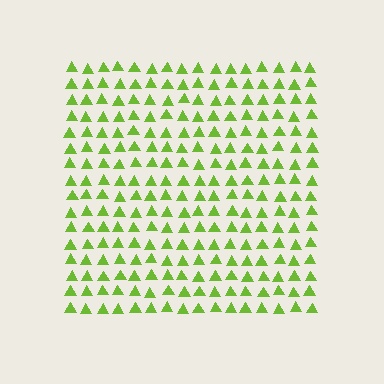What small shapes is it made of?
It is made of small triangles.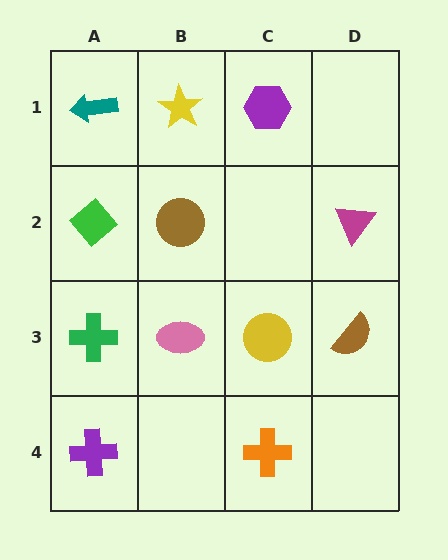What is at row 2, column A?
A green diamond.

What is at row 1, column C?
A purple hexagon.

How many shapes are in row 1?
3 shapes.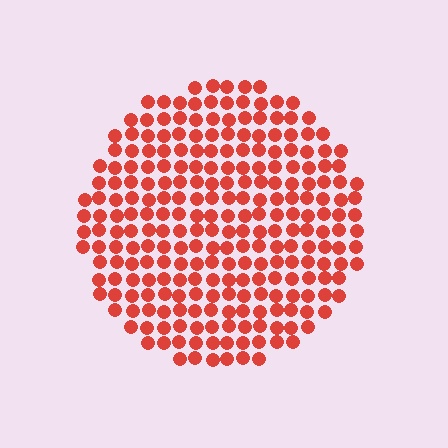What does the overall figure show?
The overall figure shows a circle.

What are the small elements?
The small elements are circles.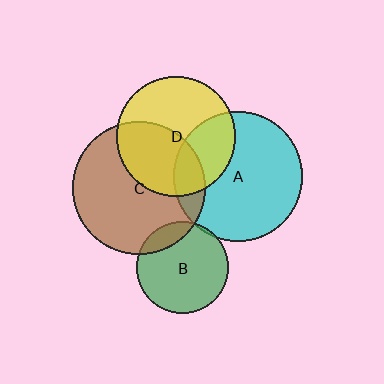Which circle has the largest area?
Circle C (brown).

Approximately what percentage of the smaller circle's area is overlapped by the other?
Approximately 5%.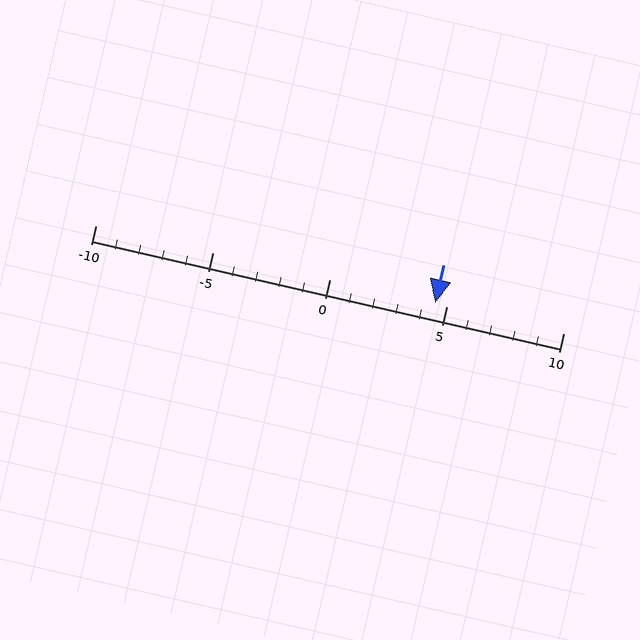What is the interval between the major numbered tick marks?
The major tick marks are spaced 5 units apart.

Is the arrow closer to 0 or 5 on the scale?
The arrow is closer to 5.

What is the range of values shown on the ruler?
The ruler shows values from -10 to 10.